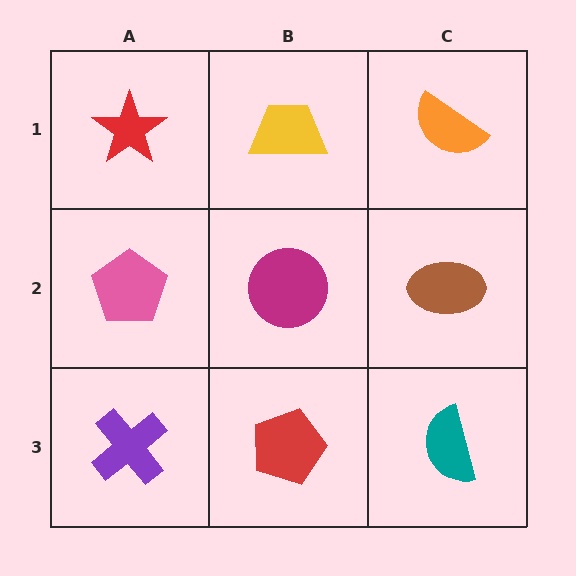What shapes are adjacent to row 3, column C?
A brown ellipse (row 2, column C), a red pentagon (row 3, column B).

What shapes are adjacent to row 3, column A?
A pink pentagon (row 2, column A), a red pentagon (row 3, column B).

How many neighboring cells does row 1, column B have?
3.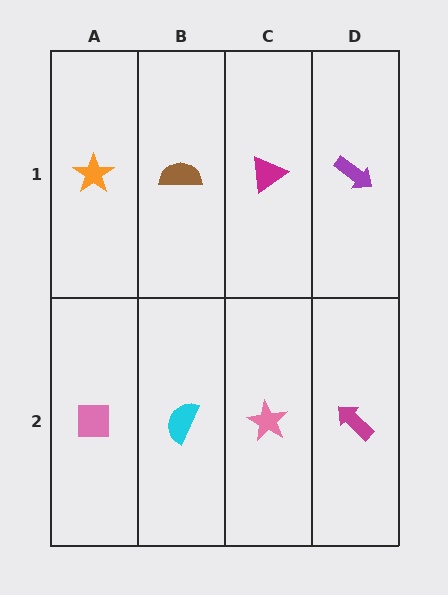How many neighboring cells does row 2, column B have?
3.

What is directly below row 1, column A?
A pink square.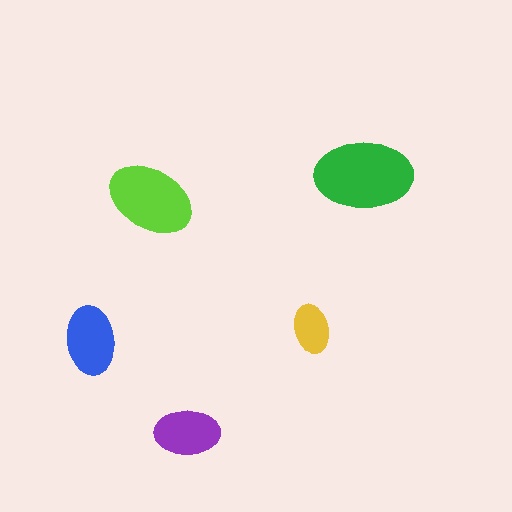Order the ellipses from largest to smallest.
the green one, the lime one, the blue one, the purple one, the yellow one.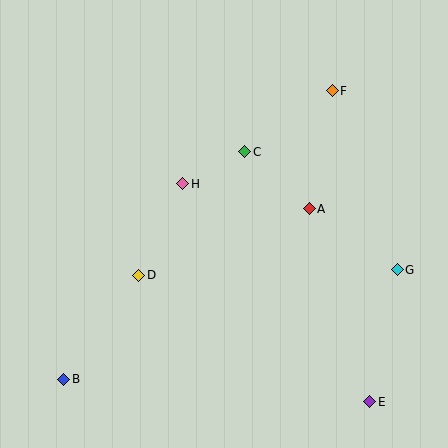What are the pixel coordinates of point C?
Point C is at (244, 152).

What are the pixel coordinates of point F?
Point F is at (332, 91).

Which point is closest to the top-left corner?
Point H is closest to the top-left corner.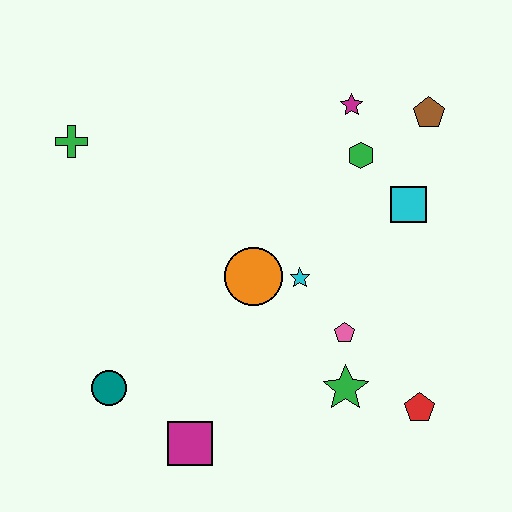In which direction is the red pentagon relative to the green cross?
The red pentagon is to the right of the green cross.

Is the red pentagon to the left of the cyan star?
No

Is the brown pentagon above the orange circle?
Yes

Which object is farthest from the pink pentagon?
The green cross is farthest from the pink pentagon.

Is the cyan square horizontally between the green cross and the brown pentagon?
Yes